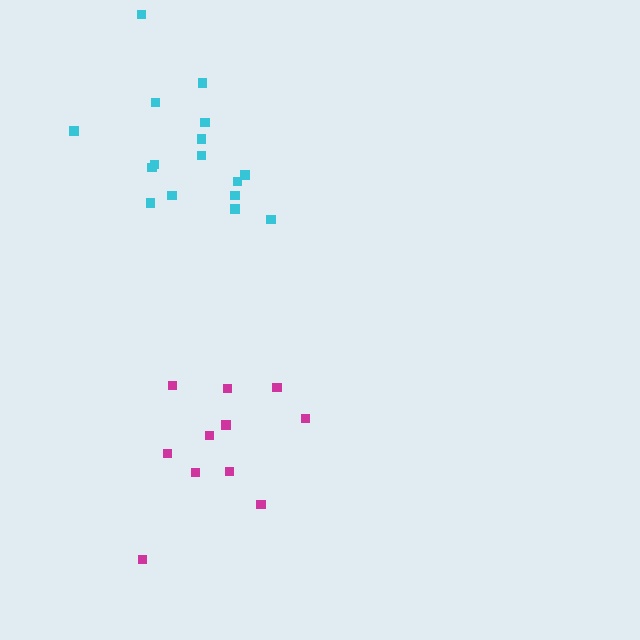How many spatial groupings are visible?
There are 2 spatial groupings.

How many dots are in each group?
Group 1: 16 dots, Group 2: 11 dots (27 total).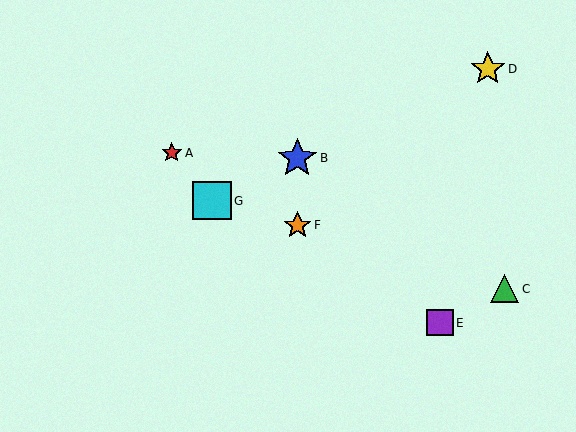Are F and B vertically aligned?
Yes, both are at x≈297.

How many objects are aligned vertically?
2 objects (B, F) are aligned vertically.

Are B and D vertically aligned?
No, B is at x≈297 and D is at x≈488.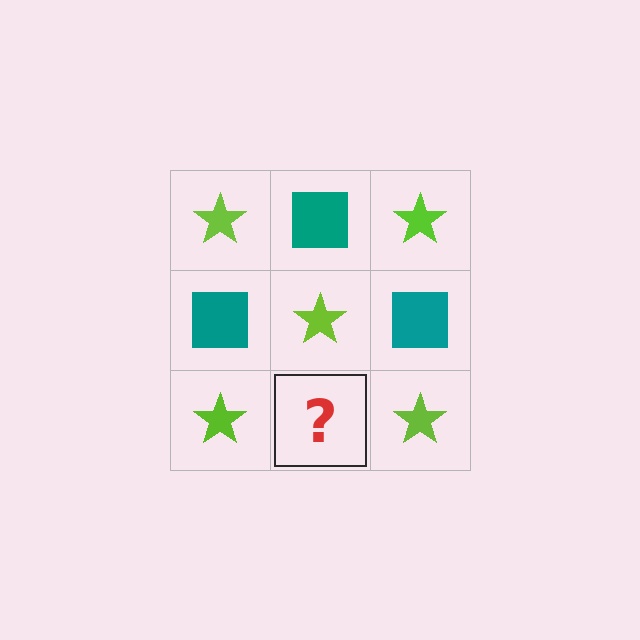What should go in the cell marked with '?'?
The missing cell should contain a teal square.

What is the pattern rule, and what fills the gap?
The rule is that it alternates lime star and teal square in a checkerboard pattern. The gap should be filled with a teal square.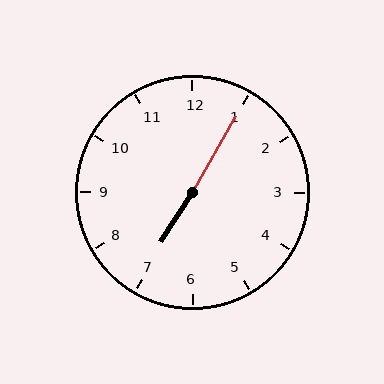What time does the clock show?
7:05.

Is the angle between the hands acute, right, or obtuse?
It is obtuse.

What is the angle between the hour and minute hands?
Approximately 178 degrees.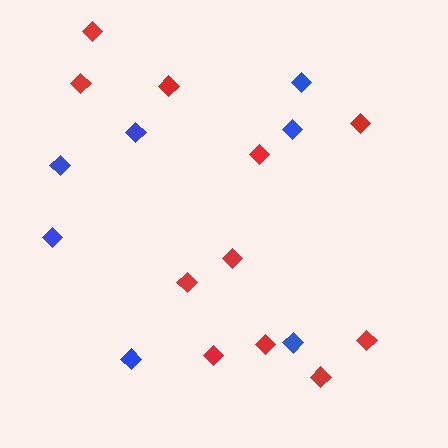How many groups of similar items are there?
There are 2 groups: one group of blue diamonds (7) and one group of red diamonds (11).